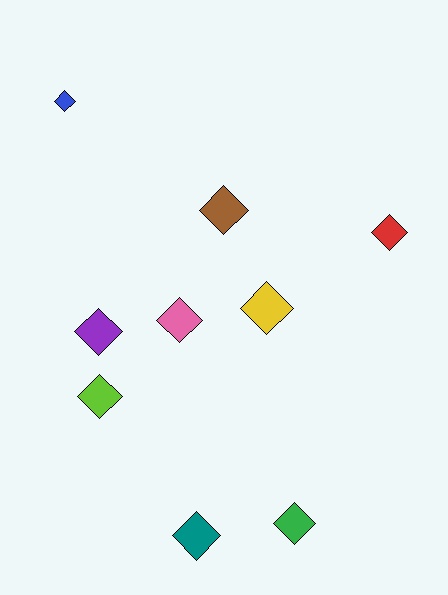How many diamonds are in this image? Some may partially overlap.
There are 9 diamonds.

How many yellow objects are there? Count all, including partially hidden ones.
There is 1 yellow object.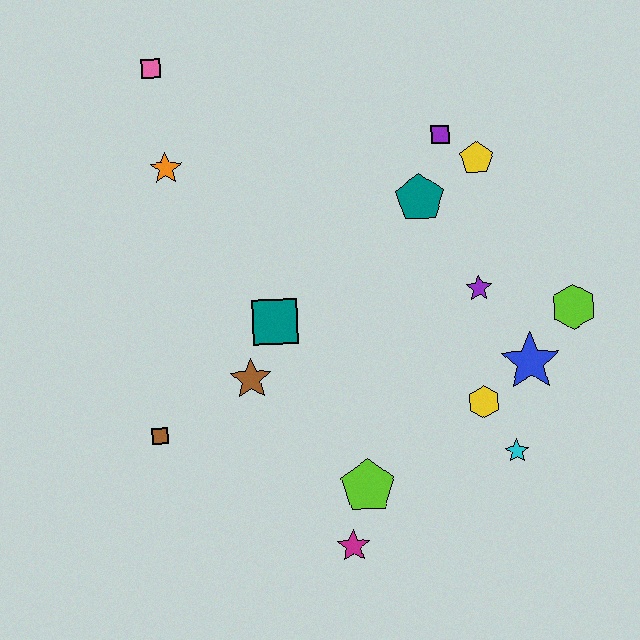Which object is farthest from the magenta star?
The pink square is farthest from the magenta star.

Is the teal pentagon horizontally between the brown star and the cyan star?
Yes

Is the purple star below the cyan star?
No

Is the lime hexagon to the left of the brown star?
No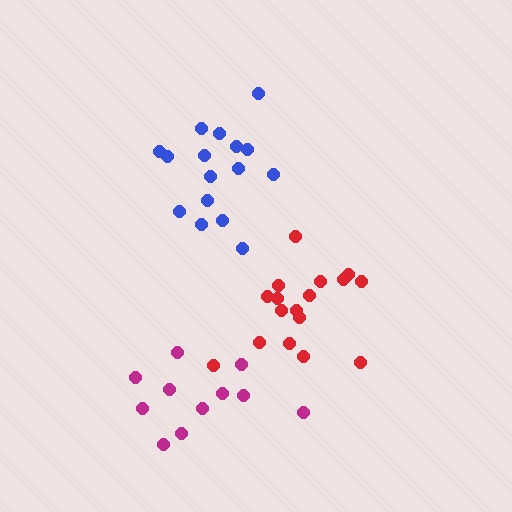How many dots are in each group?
Group 1: 16 dots, Group 2: 11 dots, Group 3: 17 dots (44 total).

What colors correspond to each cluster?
The clusters are colored: blue, magenta, red.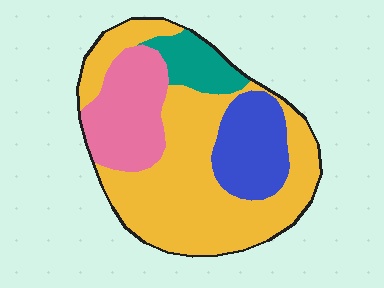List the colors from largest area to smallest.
From largest to smallest: yellow, pink, blue, teal.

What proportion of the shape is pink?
Pink covers 20% of the shape.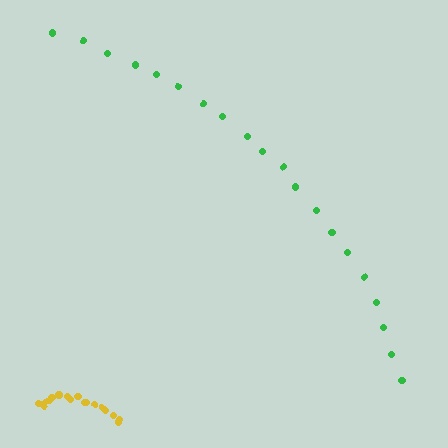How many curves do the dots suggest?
There are 2 distinct paths.